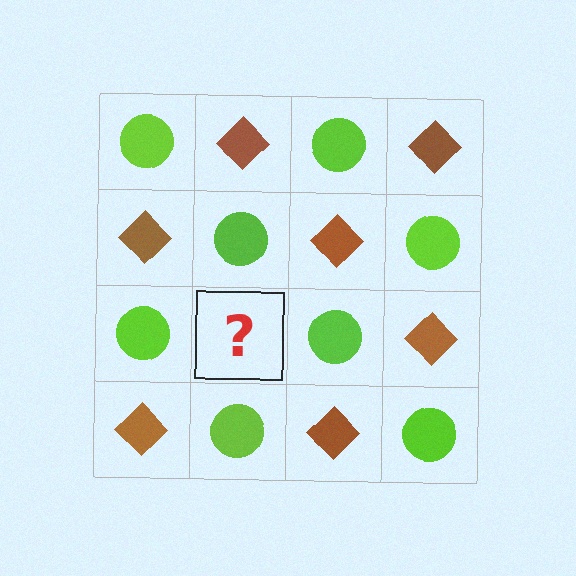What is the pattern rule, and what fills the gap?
The rule is that it alternates lime circle and brown diamond in a checkerboard pattern. The gap should be filled with a brown diamond.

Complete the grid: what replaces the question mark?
The question mark should be replaced with a brown diamond.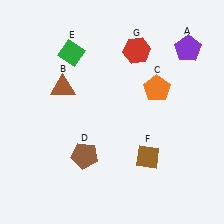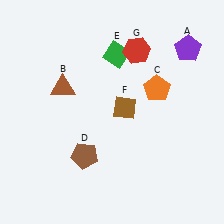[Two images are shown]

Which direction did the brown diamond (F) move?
The brown diamond (F) moved up.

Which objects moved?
The objects that moved are: the green diamond (E), the brown diamond (F).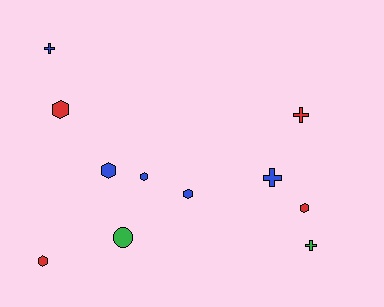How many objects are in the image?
There are 11 objects.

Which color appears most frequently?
Blue, with 5 objects.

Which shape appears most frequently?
Hexagon, with 6 objects.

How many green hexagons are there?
There are no green hexagons.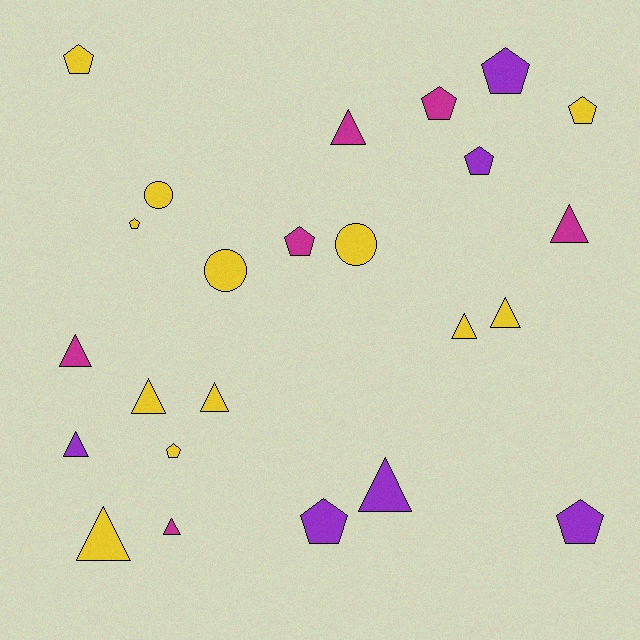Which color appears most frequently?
Yellow, with 12 objects.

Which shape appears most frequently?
Triangle, with 11 objects.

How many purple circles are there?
There are no purple circles.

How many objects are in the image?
There are 24 objects.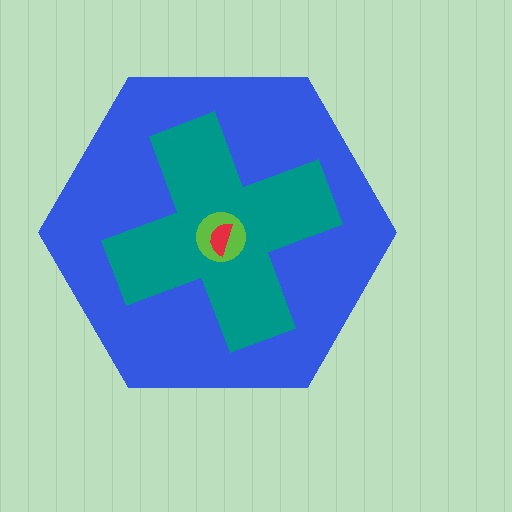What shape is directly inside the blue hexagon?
The teal cross.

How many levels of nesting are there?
4.